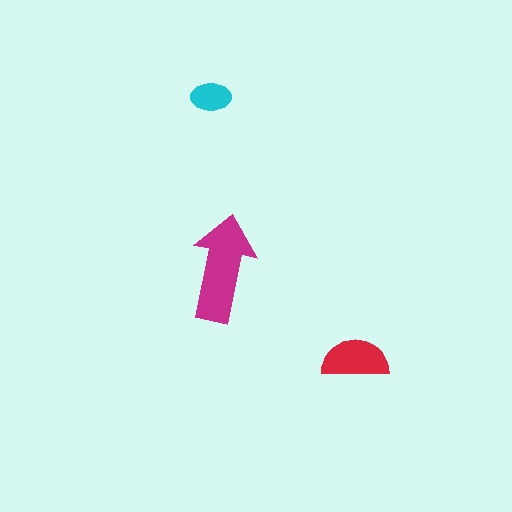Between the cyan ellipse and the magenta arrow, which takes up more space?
The magenta arrow.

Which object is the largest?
The magenta arrow.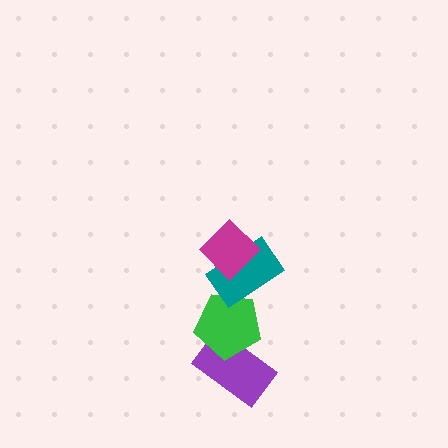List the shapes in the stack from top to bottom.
From top to bottom: the magenta diamond, the teal rectangle, the green pentagon, the purple rectangle.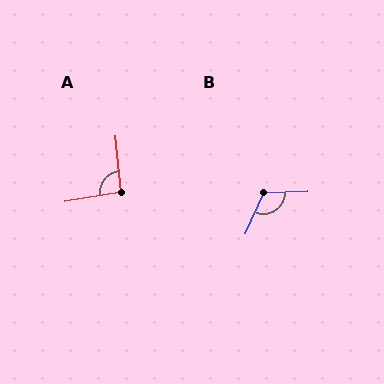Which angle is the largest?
B, at approximately 116 degrees.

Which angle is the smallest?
A, at approximately 94 degrees.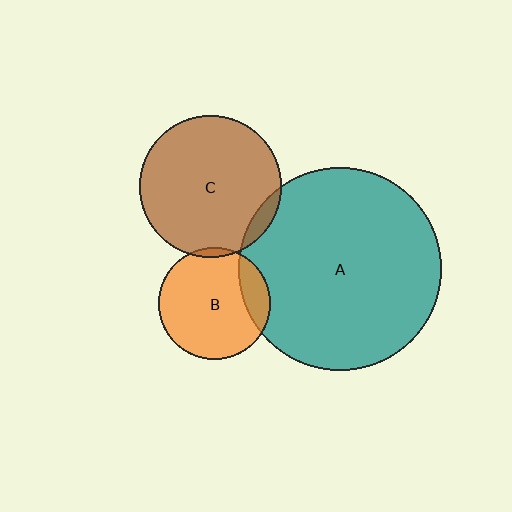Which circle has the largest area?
Circle A (teal).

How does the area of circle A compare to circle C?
Approximately 2.1 times.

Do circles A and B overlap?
Yes.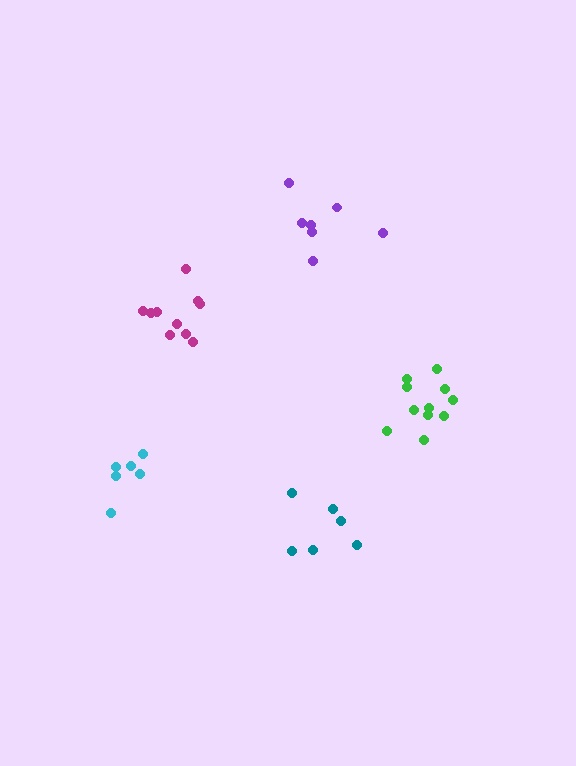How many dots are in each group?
Group 1: 7 dots, Group 2: 11 dots, Group 3: 10 dots, Group 4: 6 dots, Group 5: 6 dots (40 total).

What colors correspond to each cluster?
The clusters are colored: purple, green, magenta, cyan, teal.